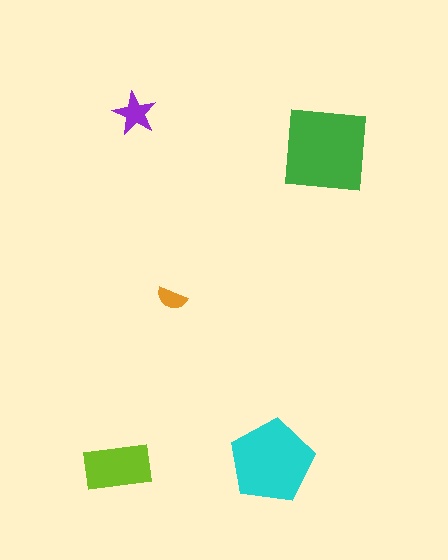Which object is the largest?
The green square.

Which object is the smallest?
The orange semicircle.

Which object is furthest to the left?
The lime rectangle is leftmost.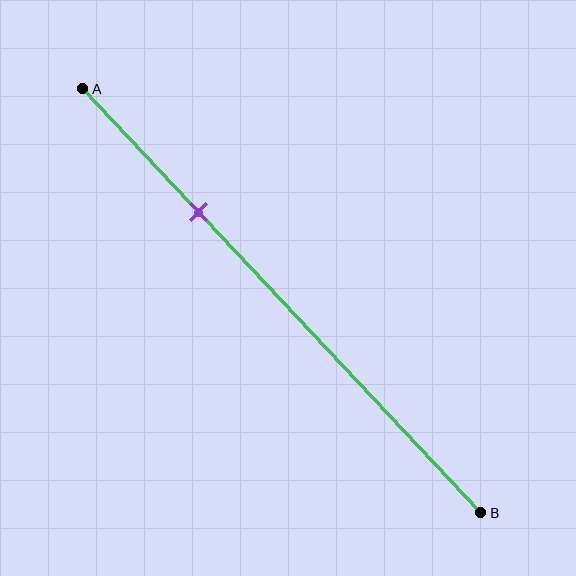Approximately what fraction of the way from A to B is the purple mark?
The purple mark is approximately 30% of the way from A to B.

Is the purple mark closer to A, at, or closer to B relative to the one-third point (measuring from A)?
The purple mark is closer to point A than the one-third point of segment AB.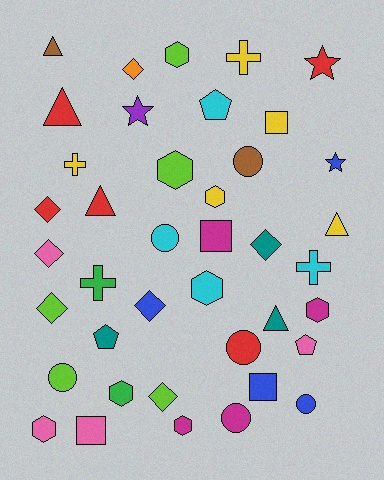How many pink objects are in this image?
There are 4 pink objects.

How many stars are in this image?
There are 3 stars.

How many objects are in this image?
There are 40 objects.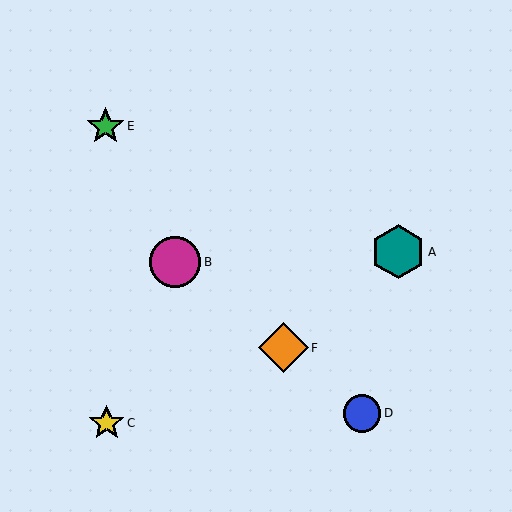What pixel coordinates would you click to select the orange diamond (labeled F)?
Click at (283, 348) to select the orange diamond F.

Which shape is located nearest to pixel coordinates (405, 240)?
The teal hexagon (labeled A) at (398, 252) is nearest to that location.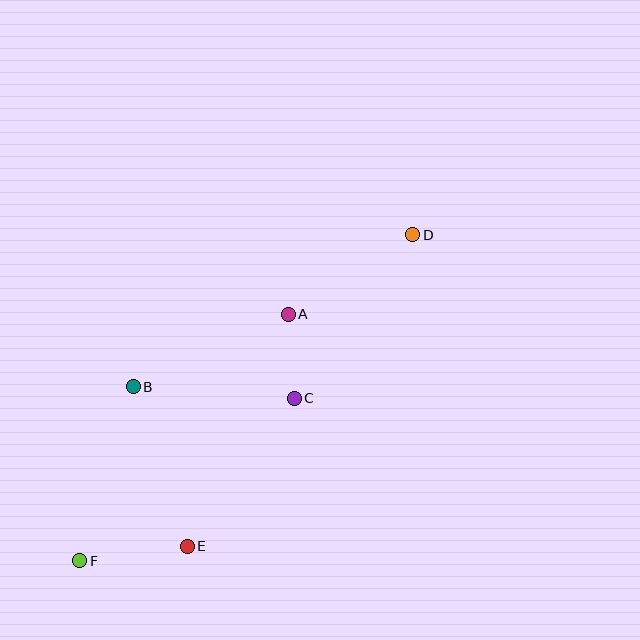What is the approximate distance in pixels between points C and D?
The distance between C and D is approximately 202 pixels.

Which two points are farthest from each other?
Points D and F are farthest from each other.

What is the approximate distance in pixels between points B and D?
The distance between B and D is approximately 318 pixels.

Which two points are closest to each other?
Points A and C are closest to each other.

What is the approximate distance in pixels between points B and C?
The distance between B and C is approximately 161 pixels.